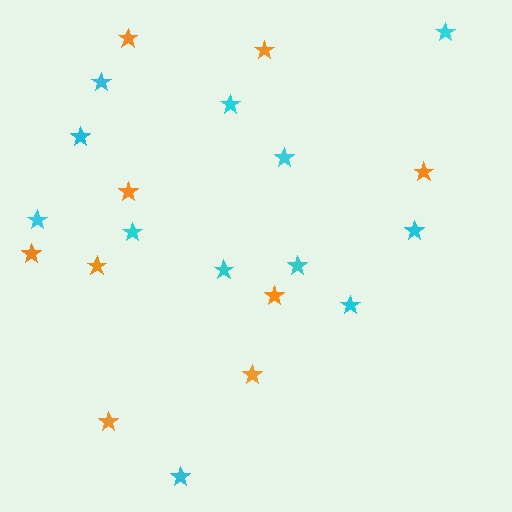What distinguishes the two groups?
There are 2 groups: one group of orange stars (9) and one group of cyan stars (12).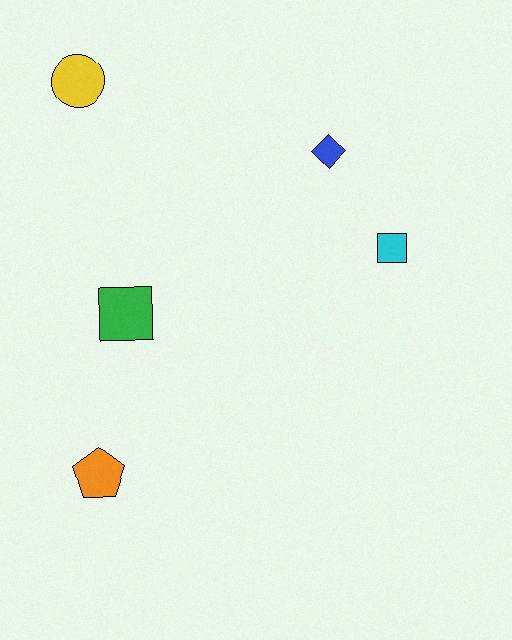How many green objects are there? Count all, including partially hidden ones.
There is 1 green object.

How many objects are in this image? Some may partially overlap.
There are 5 objects.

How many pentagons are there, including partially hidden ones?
There is 1 pentagon.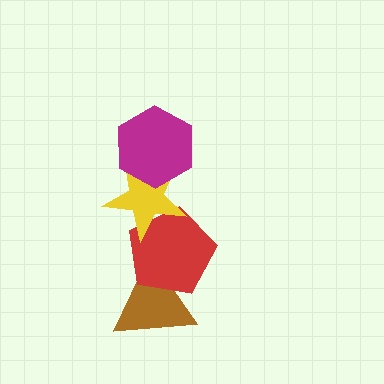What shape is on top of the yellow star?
The magenta hexagon is on top of the yellow star.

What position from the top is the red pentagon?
The red pentagon is 3rd from the top.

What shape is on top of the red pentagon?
The yellow star is on top of the red pentagon.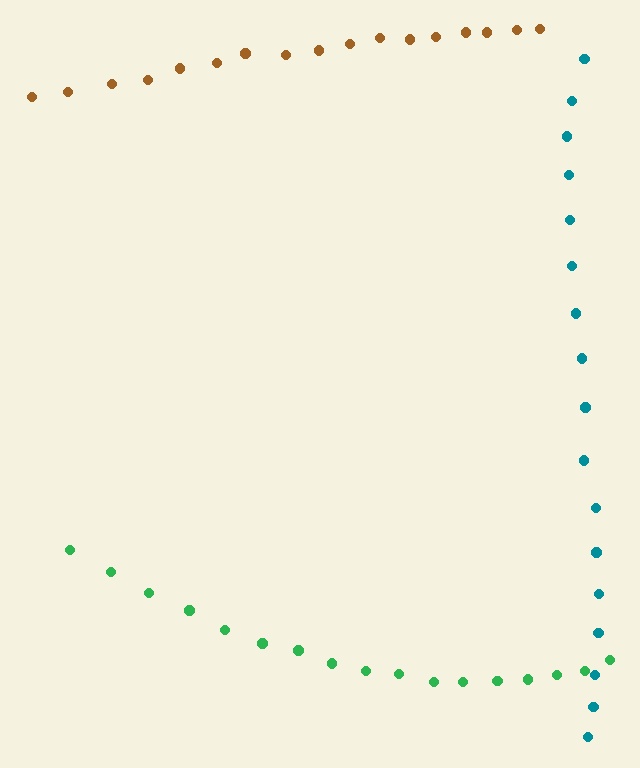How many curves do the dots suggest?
There are 3 distinct paths.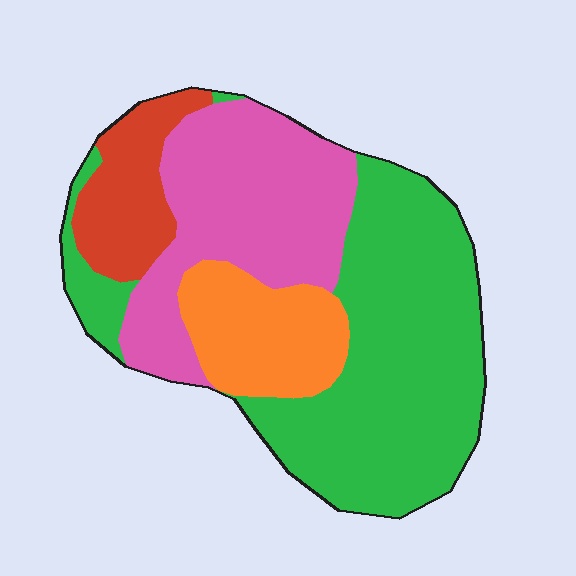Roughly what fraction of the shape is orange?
Orange takes up less than a quarter of the shape.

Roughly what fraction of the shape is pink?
Pink covers about 30% of the shape.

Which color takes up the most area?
Green, at roughly 45%.